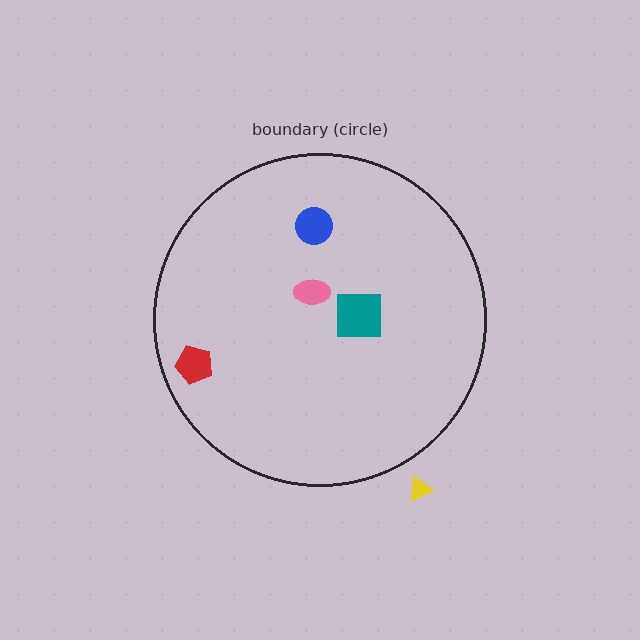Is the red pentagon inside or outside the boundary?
Inside.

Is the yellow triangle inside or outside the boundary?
Outside.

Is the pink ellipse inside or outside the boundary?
Inside.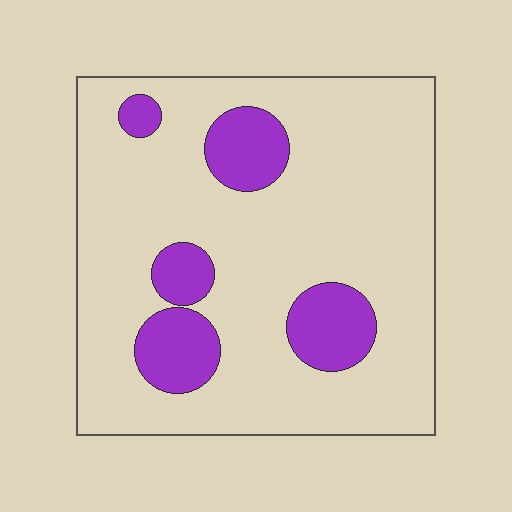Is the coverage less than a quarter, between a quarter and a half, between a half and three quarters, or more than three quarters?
Less than a quarter.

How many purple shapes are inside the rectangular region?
5.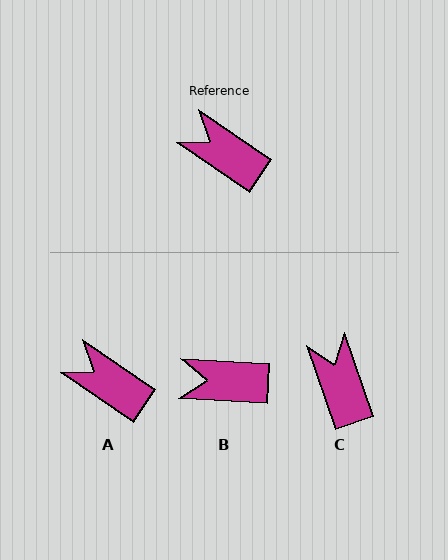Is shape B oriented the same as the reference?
No, it is off by about 31 degrees.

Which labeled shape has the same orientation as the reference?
A.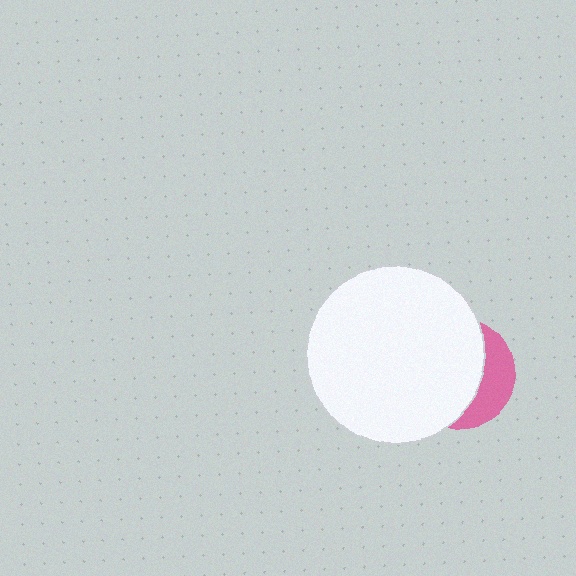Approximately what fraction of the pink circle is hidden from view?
Roughly 69% of the pink circle is hidden behind the white circle.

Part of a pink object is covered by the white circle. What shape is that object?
It is a circle.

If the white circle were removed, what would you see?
You would see the complete pink circle.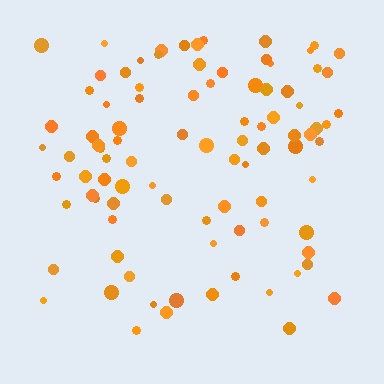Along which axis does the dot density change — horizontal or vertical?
Vertical.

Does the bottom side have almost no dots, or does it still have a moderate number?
Still a moderate number, just noticeably fewer than the top.